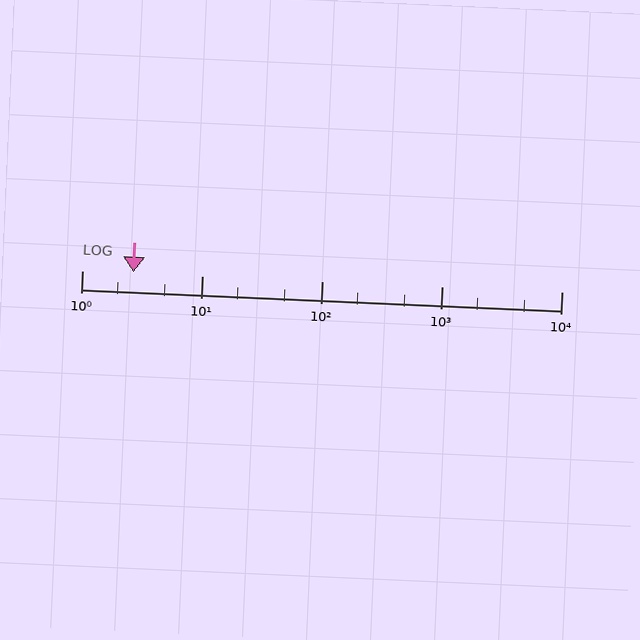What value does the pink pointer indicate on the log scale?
The pointer indicates approximately 2.7.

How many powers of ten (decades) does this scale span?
The scale spans 4 decades, from 1 to 10000.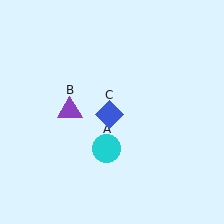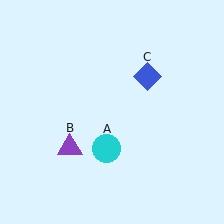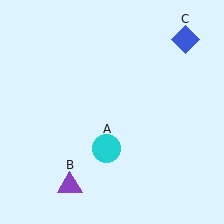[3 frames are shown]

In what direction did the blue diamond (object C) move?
The blue diamond (object C) moved up and to the right.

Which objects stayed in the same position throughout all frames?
Cyan circle (object A) remained stationary.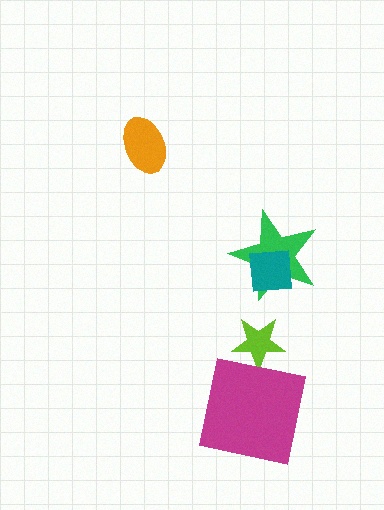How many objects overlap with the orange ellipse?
0 objects overlap with the orange ellipse.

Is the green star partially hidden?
Yes, it is partially covered by another shape.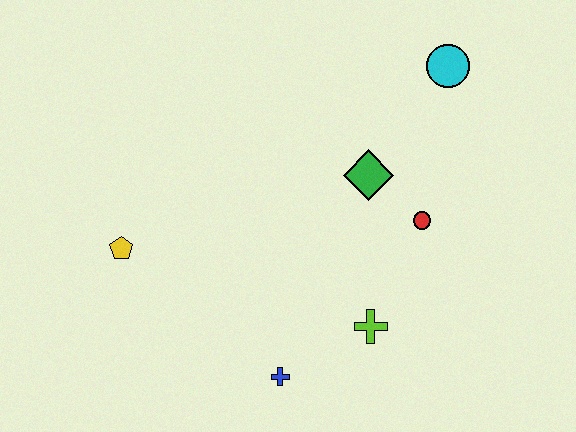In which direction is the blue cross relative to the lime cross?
The blue cross is to the left of the lime cross.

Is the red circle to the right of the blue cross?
Yes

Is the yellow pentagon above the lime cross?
Yes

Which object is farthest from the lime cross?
The cyan circle is farthest from the lime cross.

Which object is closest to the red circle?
The green diamond is closest to the red circle.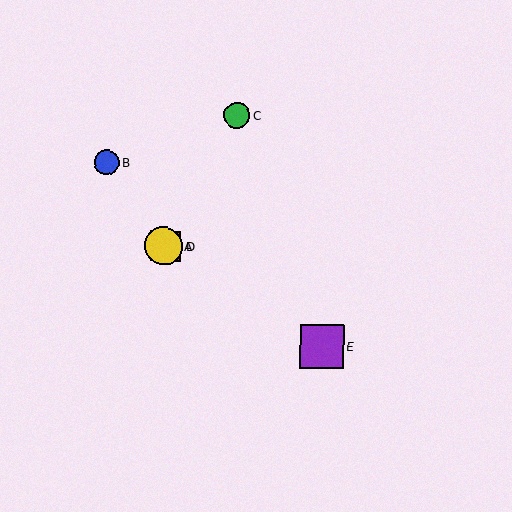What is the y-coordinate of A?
Object A is at y≈246.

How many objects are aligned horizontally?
2 objects (A, D) are aligned horizontally.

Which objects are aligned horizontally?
Objects A, D are aligned horizontally.